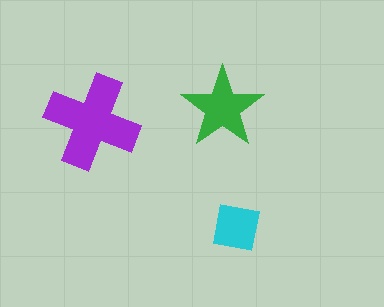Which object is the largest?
The purple cross.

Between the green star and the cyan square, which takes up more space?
The green star.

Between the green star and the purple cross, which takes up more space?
The purple cross.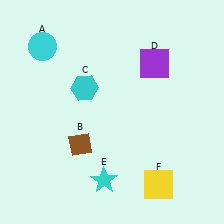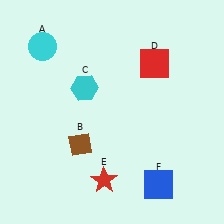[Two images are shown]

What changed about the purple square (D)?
In Image 1, D is purple. In Image 2, it changed to red.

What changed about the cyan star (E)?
In Image 1, E is cyan. In Image 2, it changed to red.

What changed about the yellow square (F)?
In Image 1, F is yellow. In Image 2, it changed to blue.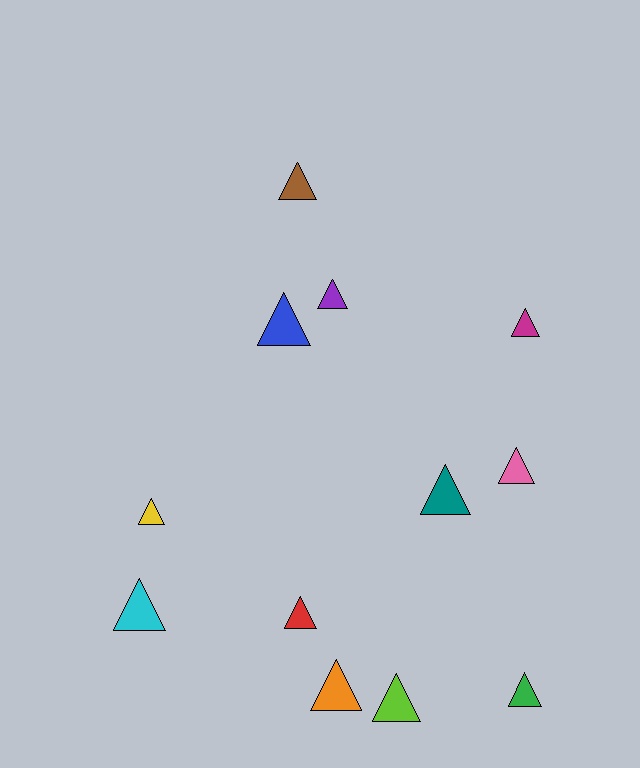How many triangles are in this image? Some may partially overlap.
There are 12 triangles.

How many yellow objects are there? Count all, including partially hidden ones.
There is 1 yellow object.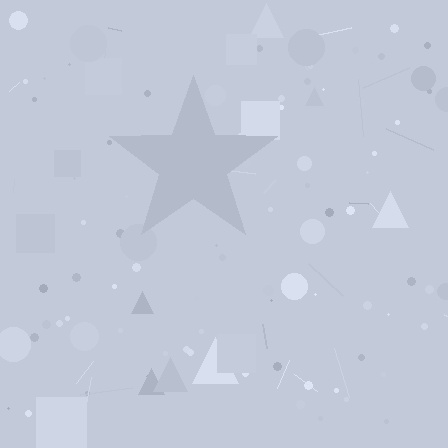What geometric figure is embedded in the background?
A star is embedded in the background.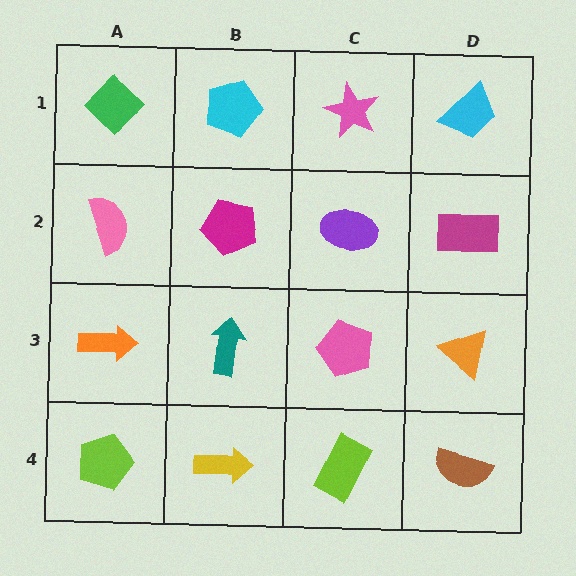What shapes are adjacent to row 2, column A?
A green diamond (row 1, column A), an orange arrow (row 3, column A), a magenta pentagon (row 2, column B).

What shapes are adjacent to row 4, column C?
A pink pentagon (row 3, column C), a yellow arrow (row 4, column B), a brown semicircle (row 4, column D).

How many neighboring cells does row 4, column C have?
3.